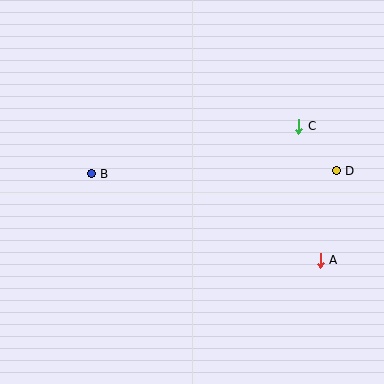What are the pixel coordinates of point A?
Point A is at (320, 260).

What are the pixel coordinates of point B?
Point B is at (91, 174).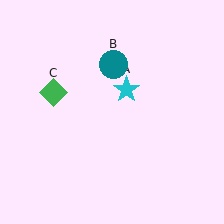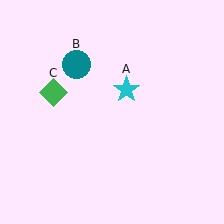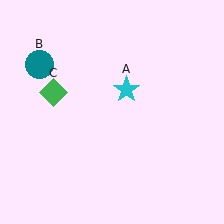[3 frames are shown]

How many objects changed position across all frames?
1 object changed position: teal circle (object B).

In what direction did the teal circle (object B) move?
The teal circle (object B) moved left.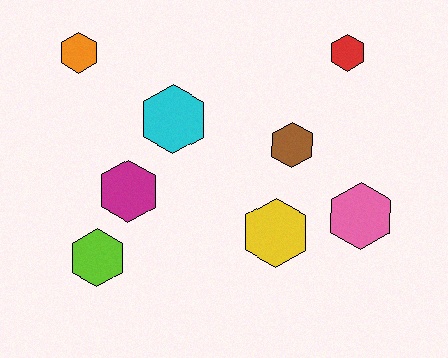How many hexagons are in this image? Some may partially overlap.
There are 8 hexagons.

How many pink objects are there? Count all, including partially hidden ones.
There is 1 pink object.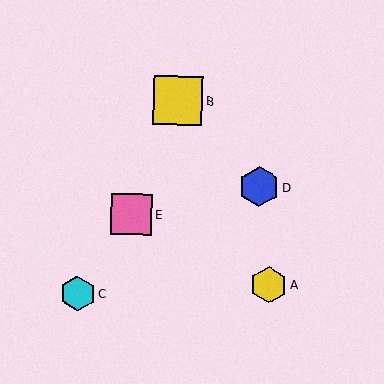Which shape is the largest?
The yellow square (labeled B) is the largest.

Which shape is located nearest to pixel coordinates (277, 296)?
The yellow hexagon (labeled A) at (269, 285) is nearest to that location.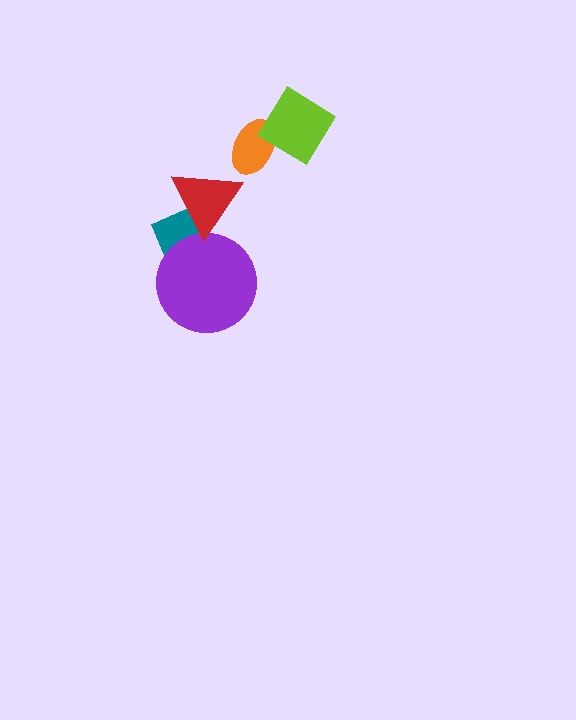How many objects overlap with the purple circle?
1 object overlaps with the purple circle.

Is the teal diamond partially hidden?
Yes, it is partially covered by another shape.